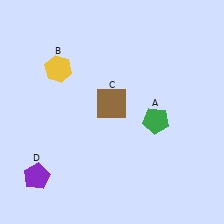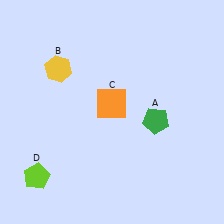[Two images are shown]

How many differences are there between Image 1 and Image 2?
There are 2 differences between the two images.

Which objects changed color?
C changed from brown to orange. D changed from purple to lime.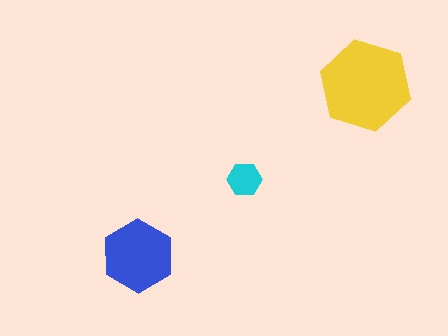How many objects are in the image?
There are 3 objects in the image.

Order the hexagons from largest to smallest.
the yellow one, the blue one, the cyan one.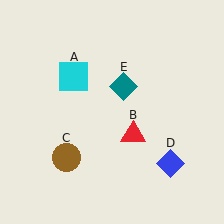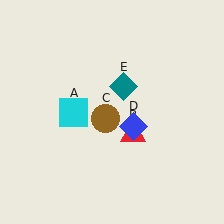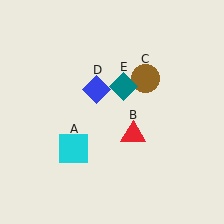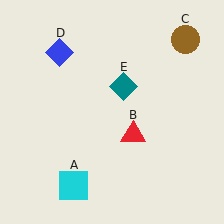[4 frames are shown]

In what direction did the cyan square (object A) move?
The cyan square (object A) moved down.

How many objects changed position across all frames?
3 objects changed position: cyan square (object A), brown circle (object C), blue diamond (object D).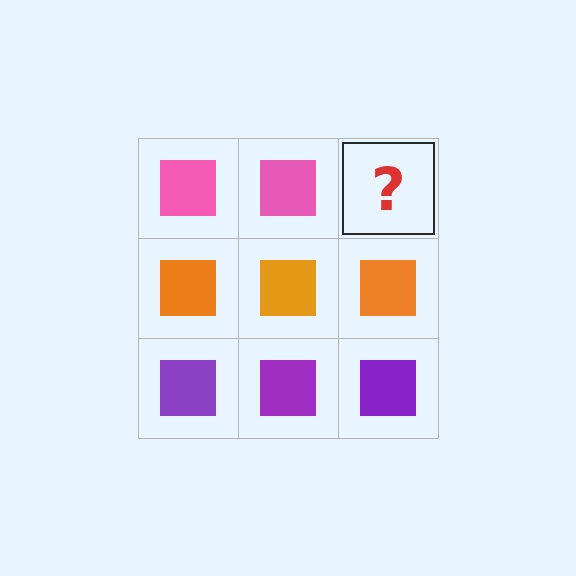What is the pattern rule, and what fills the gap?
The rule is that each row has a consistent color. The gap should be filled with a pink square.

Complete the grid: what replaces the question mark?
The question mark should be replaced with a pink square.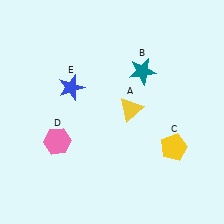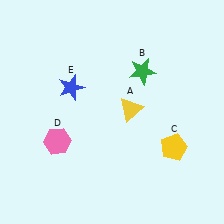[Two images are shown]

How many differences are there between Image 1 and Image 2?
There is 1 difference between the two images.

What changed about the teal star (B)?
In Image 1, B is teal. In Image 2, it changed to green.